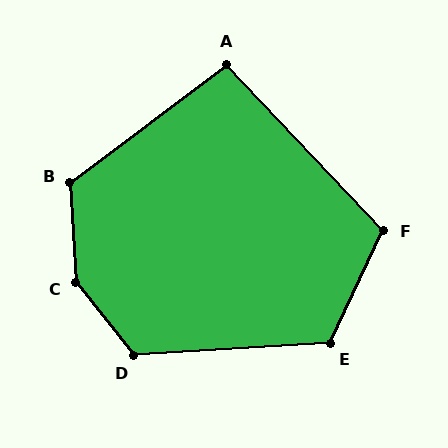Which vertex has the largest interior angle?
C, at approximately 145 degrees.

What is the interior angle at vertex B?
Approximately 124 degrees (obtuse).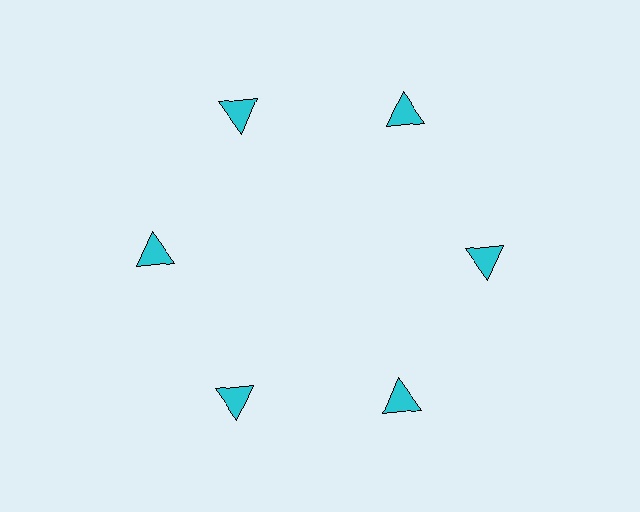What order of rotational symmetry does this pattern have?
This pattern has 6-fold rotational symmetry.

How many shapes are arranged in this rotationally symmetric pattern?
There are 6 shapes, arranged in 6 groups of 1.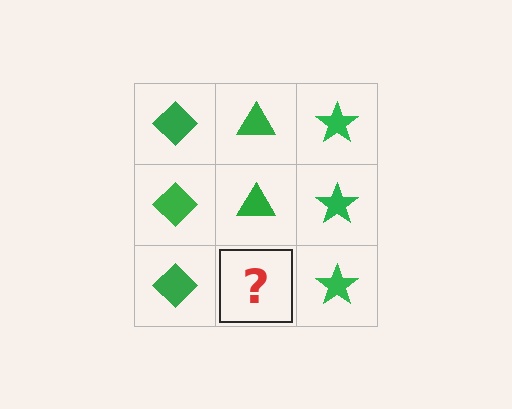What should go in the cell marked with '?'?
The missing cell should contain a green triangle.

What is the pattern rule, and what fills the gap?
The rule is that each column has a consistent shape. The gap should be filled with a green triangle.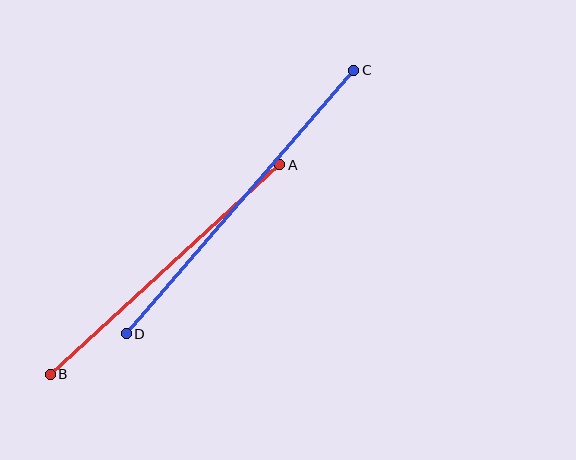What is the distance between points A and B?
The distance is approximately 311 pixels.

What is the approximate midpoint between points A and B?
The midpoint is at approximately (165, 269) pixels.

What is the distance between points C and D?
The distance is approximately 348 pixels.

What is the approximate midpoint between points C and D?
The midpoint is at approximately (240, 202) pixels.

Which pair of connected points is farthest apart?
Points C and D are farthest apart.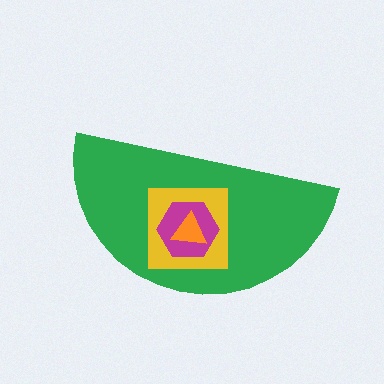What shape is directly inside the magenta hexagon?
The orange triangle.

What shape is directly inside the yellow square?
The magenta hexagon.